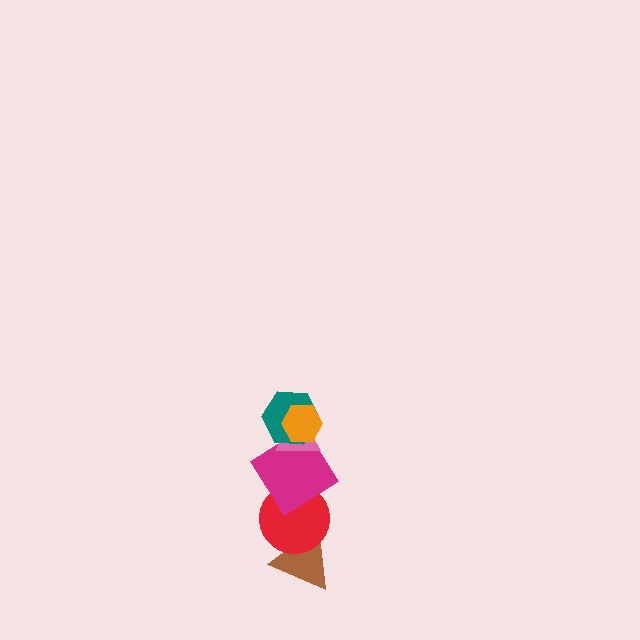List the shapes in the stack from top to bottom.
From top to bottom: the orange hexagon, the teal hexagon, the pink triangle, the magenta diamond, the red circle, the brown triangle.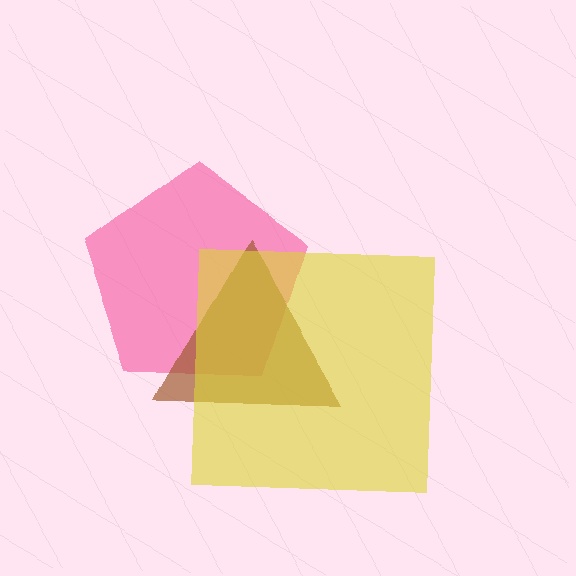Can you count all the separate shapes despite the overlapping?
Yes, there are 3 separate shapes.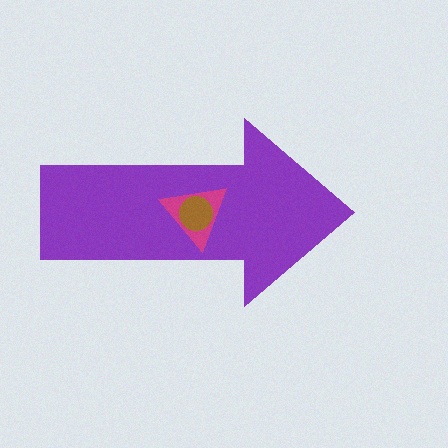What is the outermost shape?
The purple arrow.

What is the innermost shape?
The brown circle.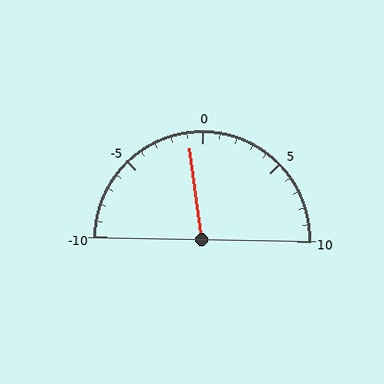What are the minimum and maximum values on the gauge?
The gauge ranges from -10 to 10.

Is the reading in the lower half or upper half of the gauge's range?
The reading is in the lower half of the range (-10 to 10).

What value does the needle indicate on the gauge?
The needle indicates approximately -1.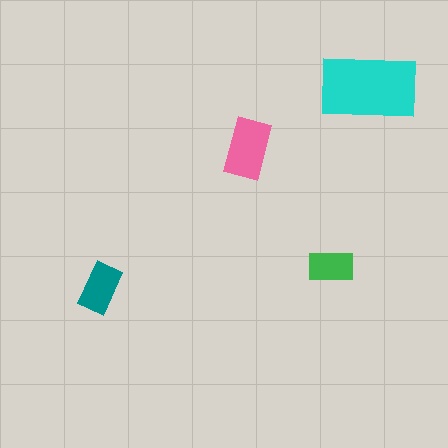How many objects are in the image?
There are 4 objects in the image.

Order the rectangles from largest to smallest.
the cyan one, the pink one, the teal one, the green one.